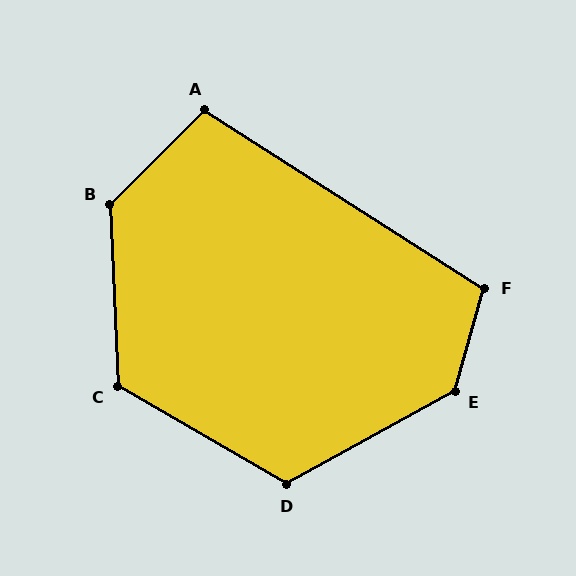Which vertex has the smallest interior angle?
A, at approximately 102 degrees.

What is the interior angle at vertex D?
Approximately 121 degrees (obtuse).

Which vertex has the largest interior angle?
E, at approximately 135 degrees.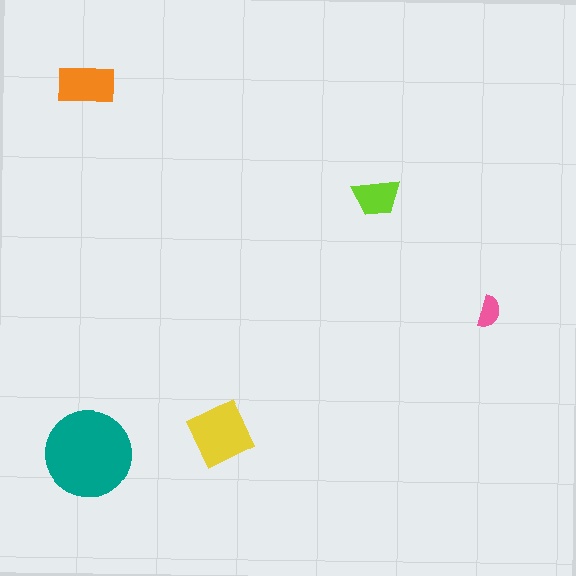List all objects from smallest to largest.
The pink semicircle, the lime trapezoid, the orange rectangle, the yellow diamond, the teal circle.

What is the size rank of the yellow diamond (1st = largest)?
2nd.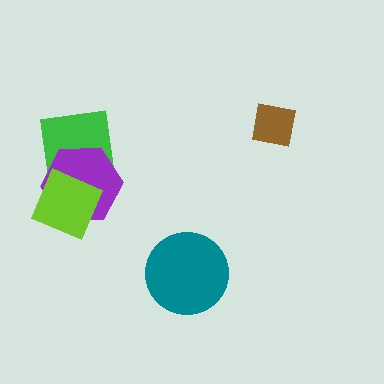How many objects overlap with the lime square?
1 object overlaps with the lime square.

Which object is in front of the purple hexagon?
The lime square is in front of the purple hexagon.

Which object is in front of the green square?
The purple hexagon is in front of the green square.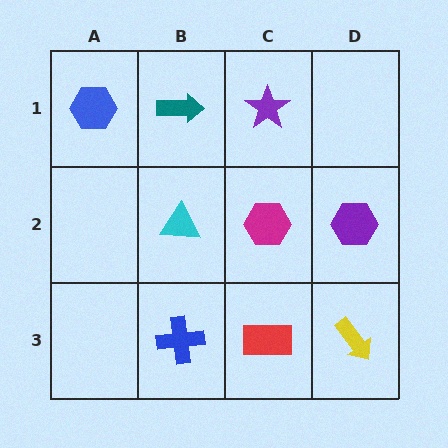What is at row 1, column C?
A purple star.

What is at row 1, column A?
A blue hexagon.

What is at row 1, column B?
A teal arrow.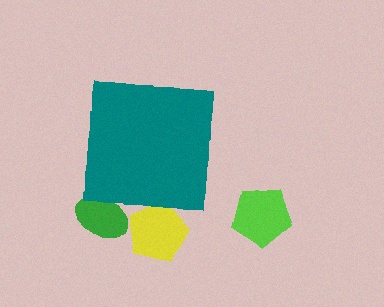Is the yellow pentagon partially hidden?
Yes, the yellow pentagon is partially hidden behind the teal square.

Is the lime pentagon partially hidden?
No, the lime pentagon is fully visible.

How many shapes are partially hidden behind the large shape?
2 shapes are partially hidden.